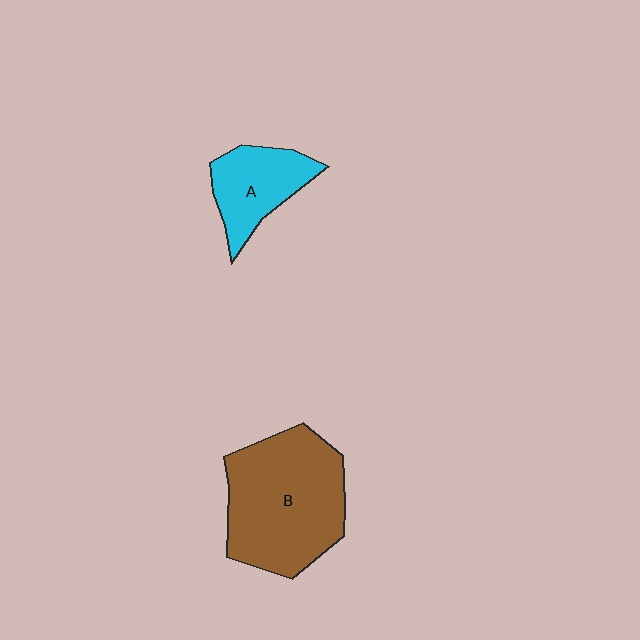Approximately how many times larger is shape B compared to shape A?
Approximately 2.1 times.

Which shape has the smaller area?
Shape A (cyan).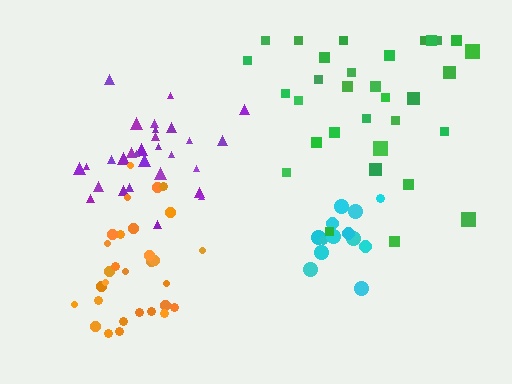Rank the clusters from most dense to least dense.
purple, orange, cyan, green.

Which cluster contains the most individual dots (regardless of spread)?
Green (33).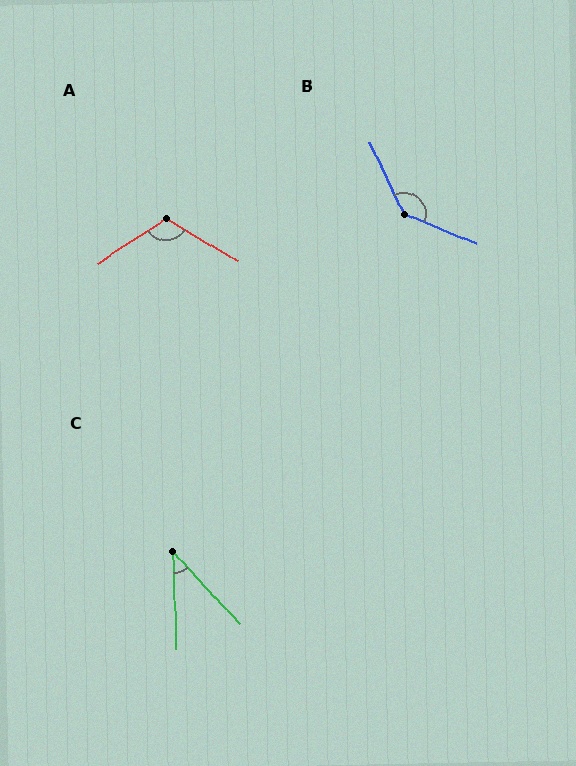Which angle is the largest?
B, at approximately 138 degrees.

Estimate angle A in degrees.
Approximately 116 degrees.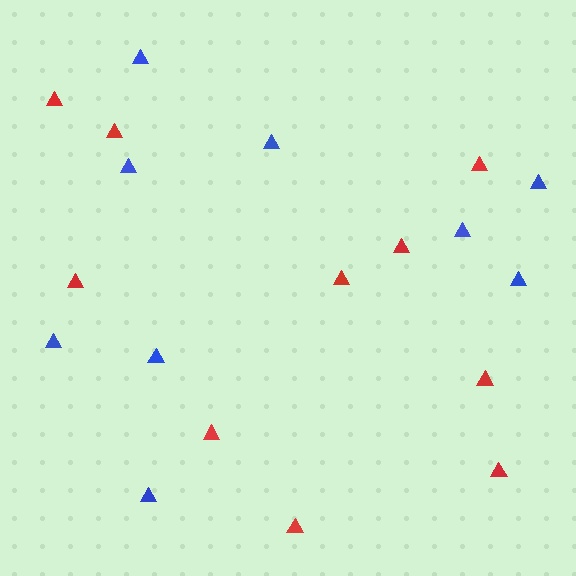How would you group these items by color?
There are 2 groups: one group of blue triangles (9) and one group of red triangles (10).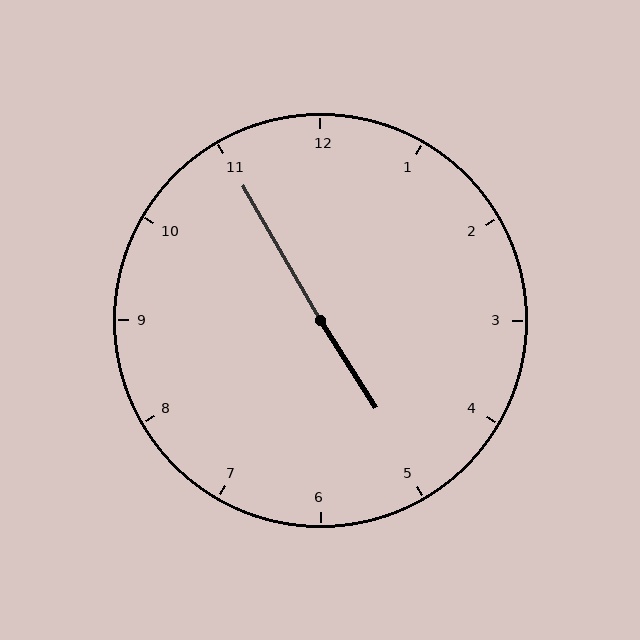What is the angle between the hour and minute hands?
Approximately 178 degrees.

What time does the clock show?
4:55.